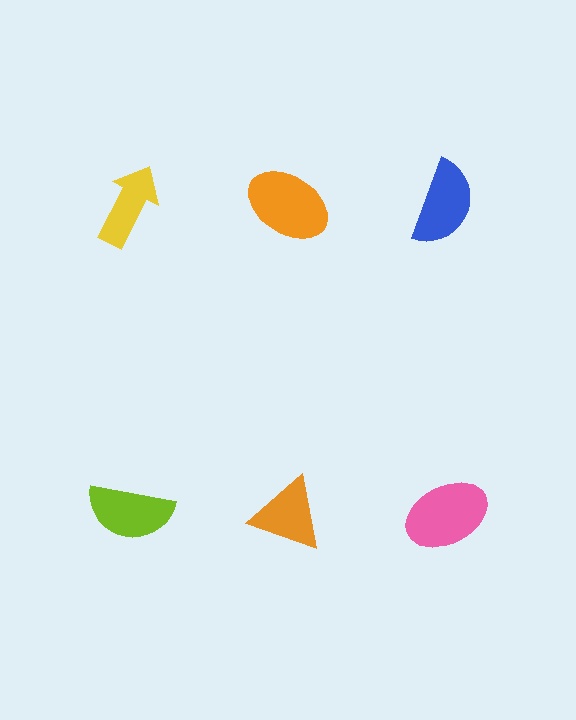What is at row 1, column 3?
A blue semicircle.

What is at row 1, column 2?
An orange ellipse.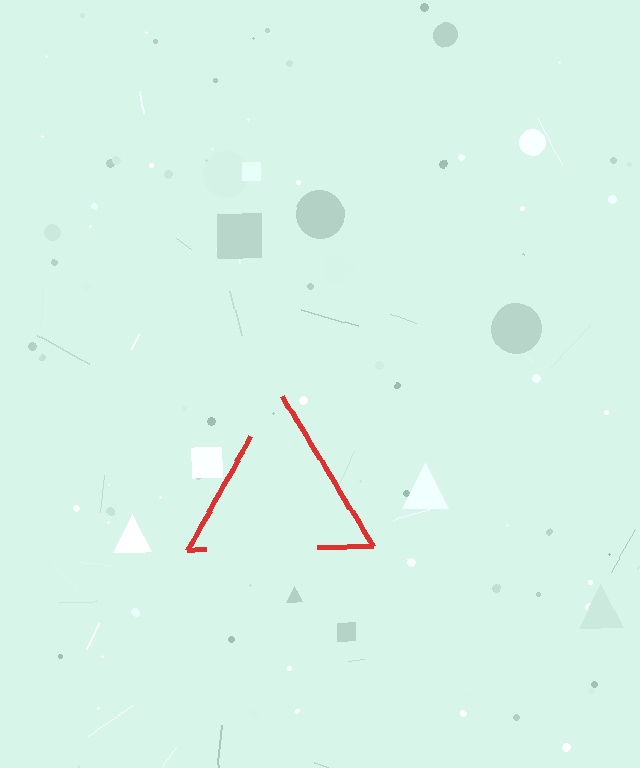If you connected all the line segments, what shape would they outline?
They would outline a triangle.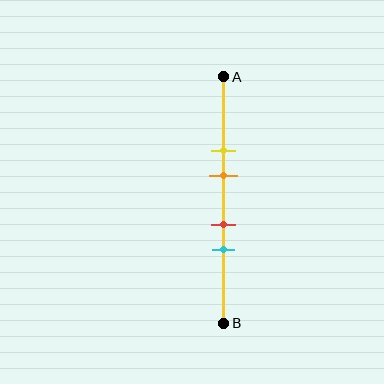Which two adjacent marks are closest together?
The red and cyan marks are the closest adjacent pair.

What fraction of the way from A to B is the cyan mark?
The cyan mark is approximately 70% (0.7) of the way from A to B.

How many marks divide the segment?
There are 4 marks dividing the segment.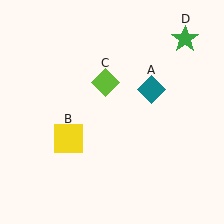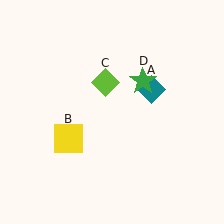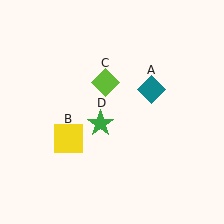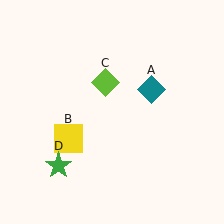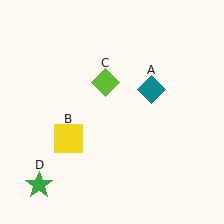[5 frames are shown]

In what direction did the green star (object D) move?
The green star (object D) moved down and to the left.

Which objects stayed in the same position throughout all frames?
Teal diamond (object A) and yellow square (object B) and lime diamond (object C) remained stationary.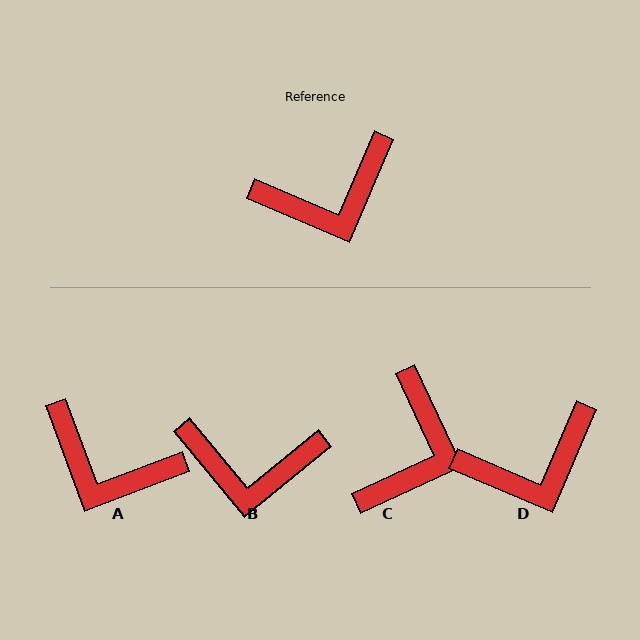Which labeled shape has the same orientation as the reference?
D.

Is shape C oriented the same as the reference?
No, it is off by about 48 degrees.